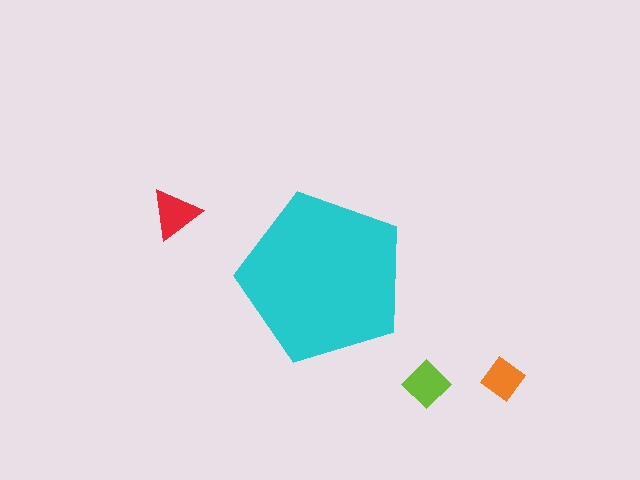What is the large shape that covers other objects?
A cyan pentagon.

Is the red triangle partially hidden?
No, the red triangle is fully visible.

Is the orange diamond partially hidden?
No, the orange diamond is fully visible.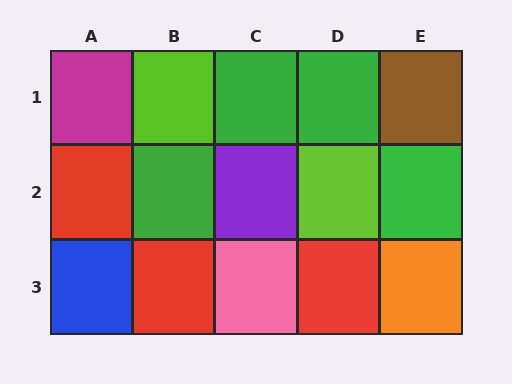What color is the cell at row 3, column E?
Orange.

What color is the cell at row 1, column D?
Green.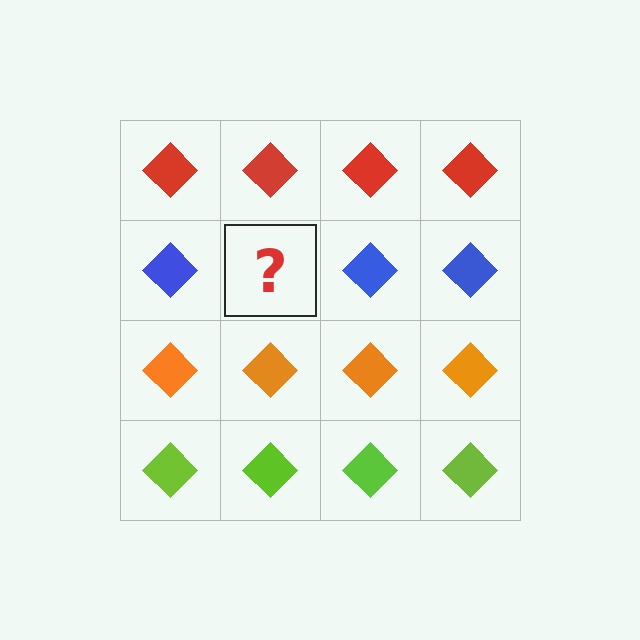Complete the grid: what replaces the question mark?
The question mark should be replaced with a blue diamond.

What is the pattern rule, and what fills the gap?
The rule is that each row has a consistent color. The gap should be filled with a blue diamond.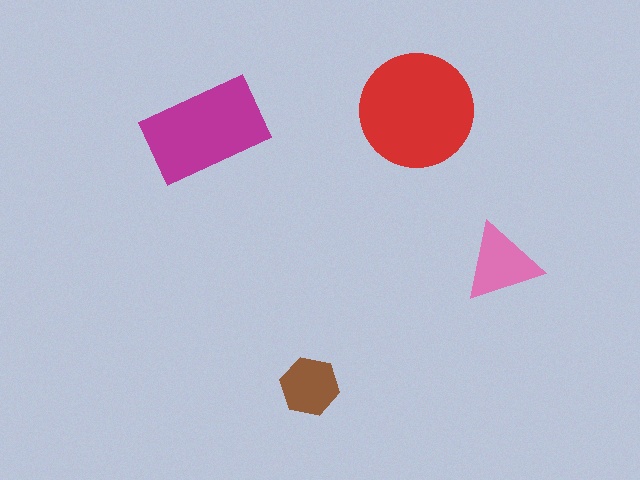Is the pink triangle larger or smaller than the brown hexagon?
Larger.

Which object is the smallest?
The brown hexagon.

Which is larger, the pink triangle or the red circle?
The red circle.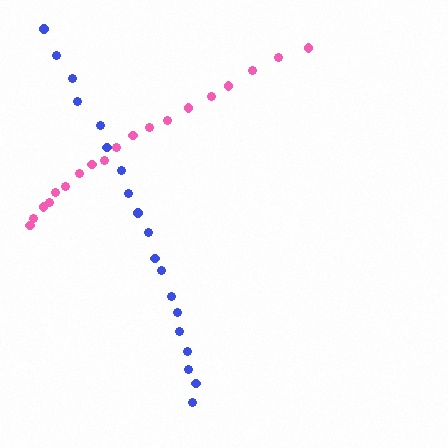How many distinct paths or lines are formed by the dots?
There are 2 distinct paths.